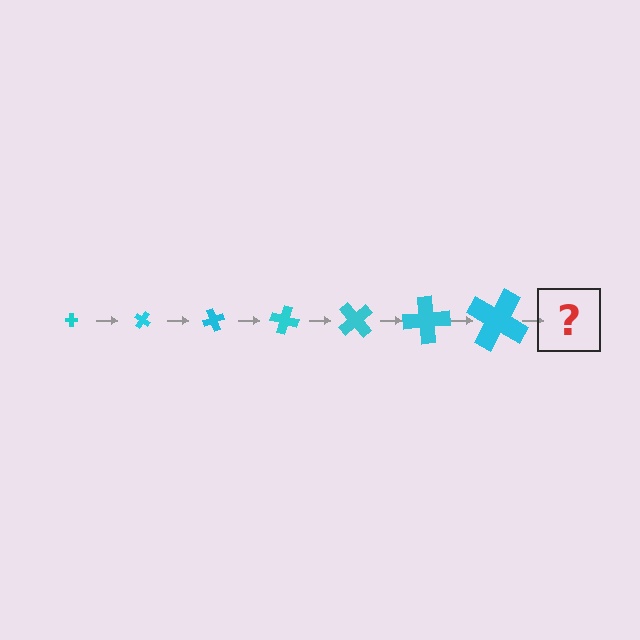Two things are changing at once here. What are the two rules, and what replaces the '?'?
The two rules are that the cross grows larger each step and it rotates 35 degrees each step. The '?' should be a cross, larger than the previous one and rotated 245 degrees from the start.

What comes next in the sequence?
The next element should be a cross, larger than the previous one and rotated 245 degrees from the start.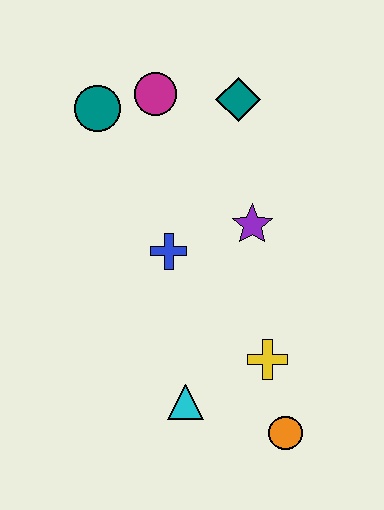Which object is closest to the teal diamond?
The magenta circle is closest to the teal diamond.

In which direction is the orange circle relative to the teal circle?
The orange circle is below the teal circle.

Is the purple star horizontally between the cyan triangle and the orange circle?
Yes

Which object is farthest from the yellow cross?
The teal circle is farthest from the yellow cross.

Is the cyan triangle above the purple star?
No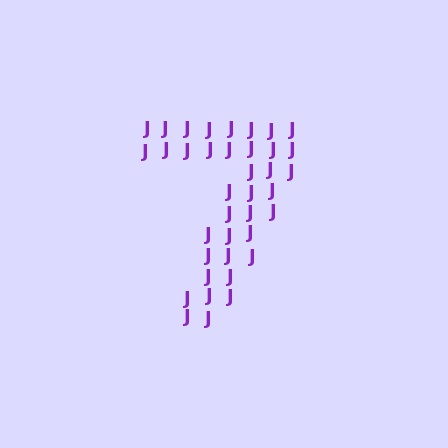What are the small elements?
The small elements are letter J's.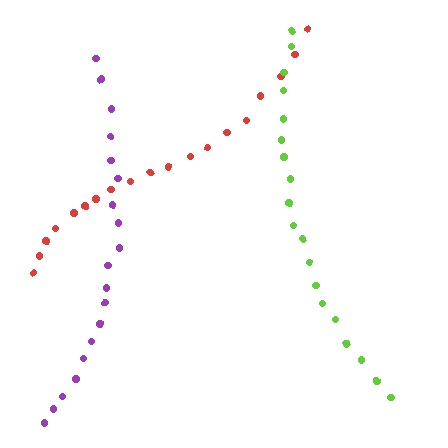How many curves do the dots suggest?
There are 3 distinct paths.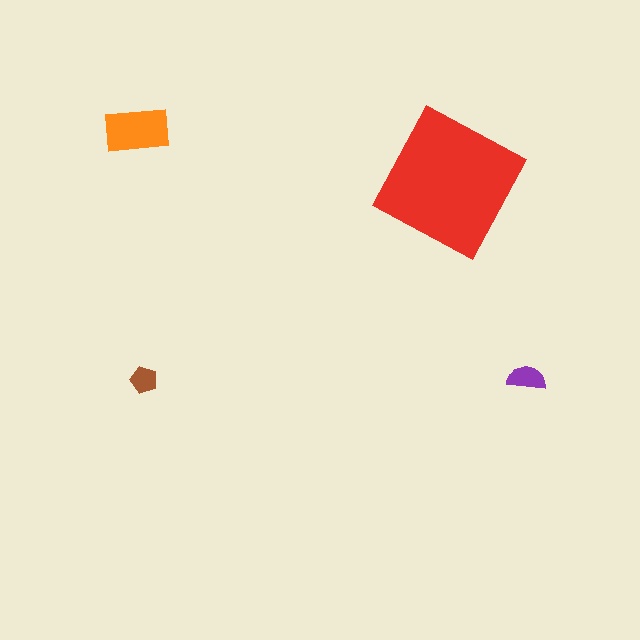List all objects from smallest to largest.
The brown pentagon, the purple semicircle, the orange rectangle, the red square.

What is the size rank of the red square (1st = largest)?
1st.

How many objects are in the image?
There are 4 objects in the image.